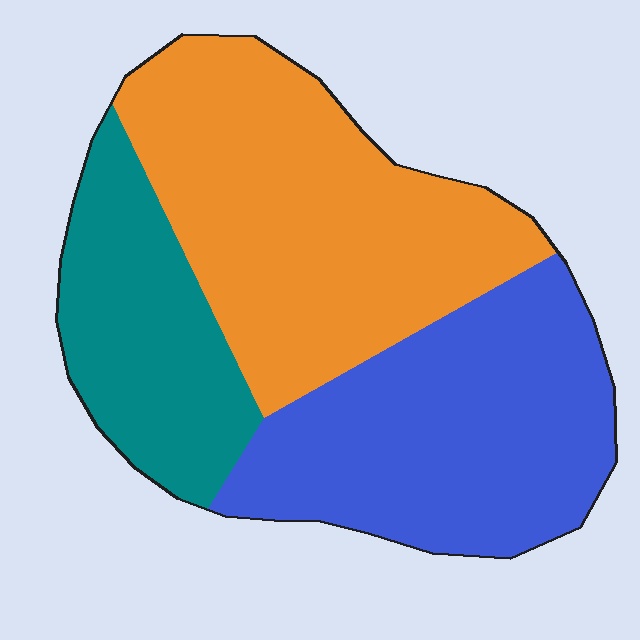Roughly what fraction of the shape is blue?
Blue takes up between a third and a half of the shape.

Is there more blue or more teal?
Blue.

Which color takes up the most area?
Orange, at roughly 40%.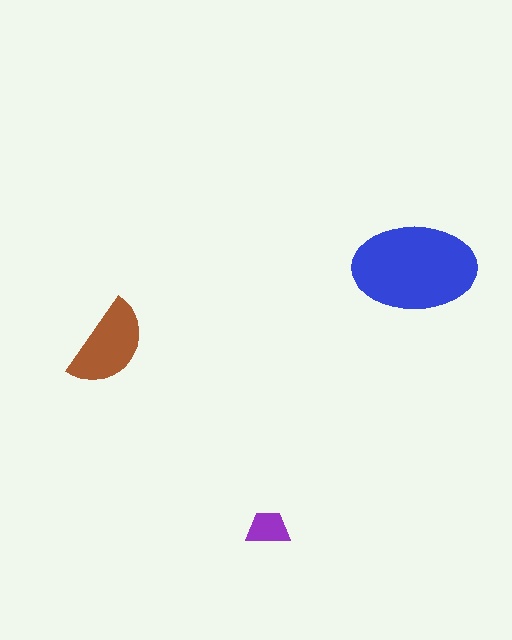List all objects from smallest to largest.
The purple trapezoid, the brown semicircle, the blue ellipse.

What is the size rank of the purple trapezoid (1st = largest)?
3rd.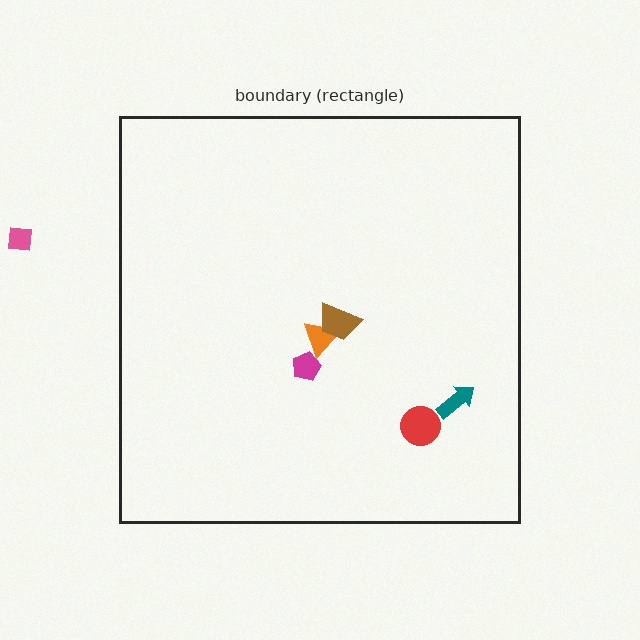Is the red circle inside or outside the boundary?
Inside.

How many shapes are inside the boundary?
5 inside, 1 outside.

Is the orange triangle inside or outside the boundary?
Inside.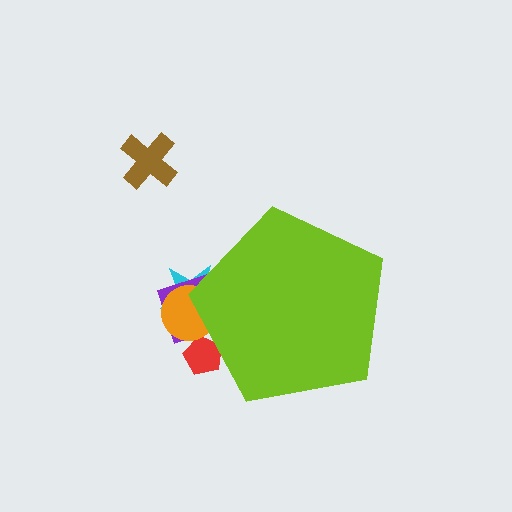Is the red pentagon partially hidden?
Yes, the red pentagon is partially hidden behind the lime pentagon.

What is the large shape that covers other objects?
A lime pentagon.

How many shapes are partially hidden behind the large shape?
4 shapes are partially hidden.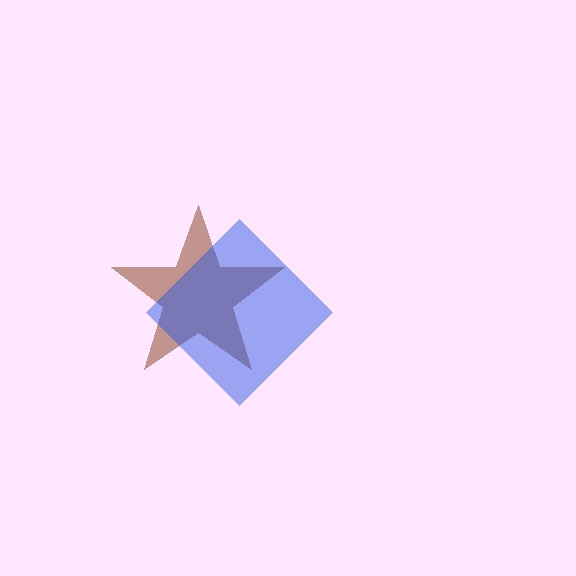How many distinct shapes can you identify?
There are 2 distinct shapes: a brown star, a blue diamond.